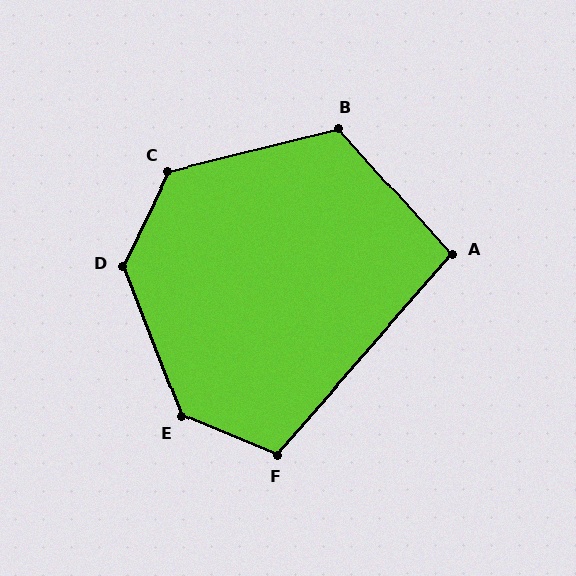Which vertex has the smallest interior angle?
A, at approximately 97 degrees.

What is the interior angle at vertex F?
Approximately 109 degrees (obtuse).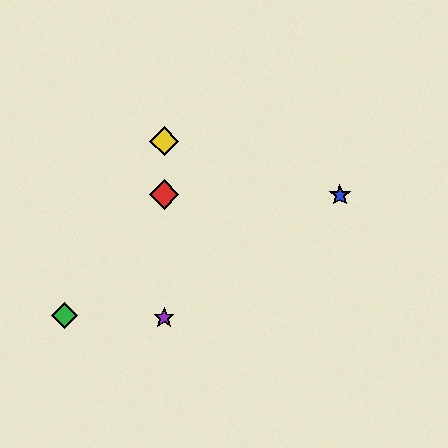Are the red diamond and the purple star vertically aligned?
Yes, both are at x≈164.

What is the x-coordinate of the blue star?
The blue star is at x≈340.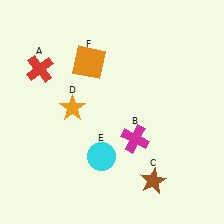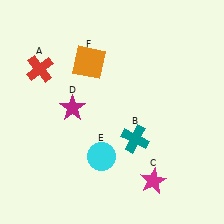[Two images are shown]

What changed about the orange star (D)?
In Image 1, D is orange. In Image 2, it changed to magenta.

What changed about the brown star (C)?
In Image 1, C is brown. In Image 2, it changed to magenta.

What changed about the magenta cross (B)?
In Image 1, B is magenta. In Image 2, it changed to teal.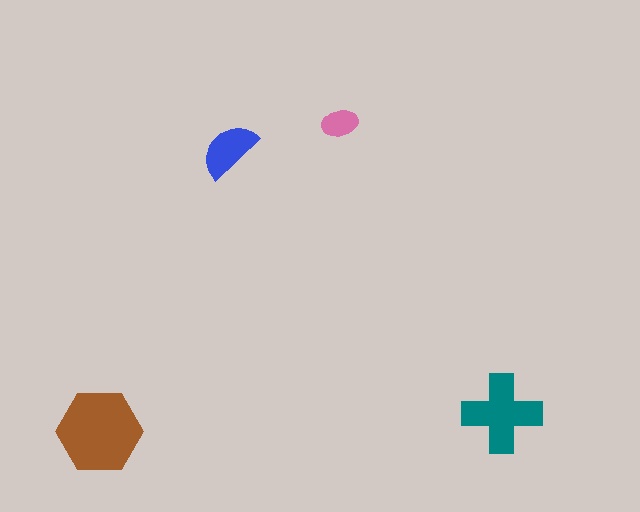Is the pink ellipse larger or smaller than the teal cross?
Smaller.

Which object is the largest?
The brown hexagon.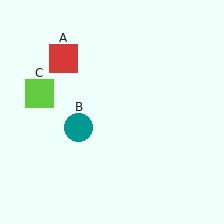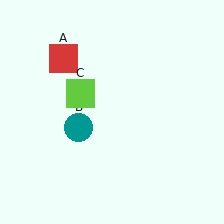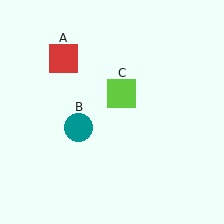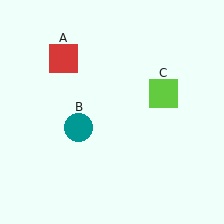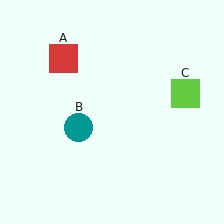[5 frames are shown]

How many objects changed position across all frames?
1 object changed position: lime square (object C).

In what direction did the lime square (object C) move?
The lime square (object C) moved right.